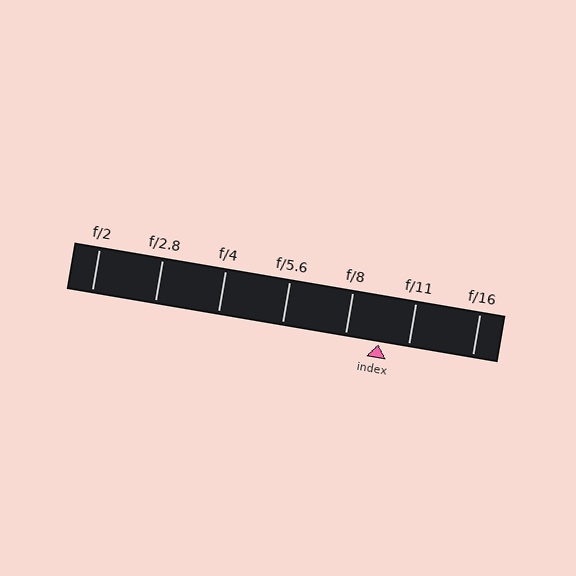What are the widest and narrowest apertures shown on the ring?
The widest aperture shown is f/2 and the narrowest is f/16.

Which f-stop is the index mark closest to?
The index mark is closest to f/11.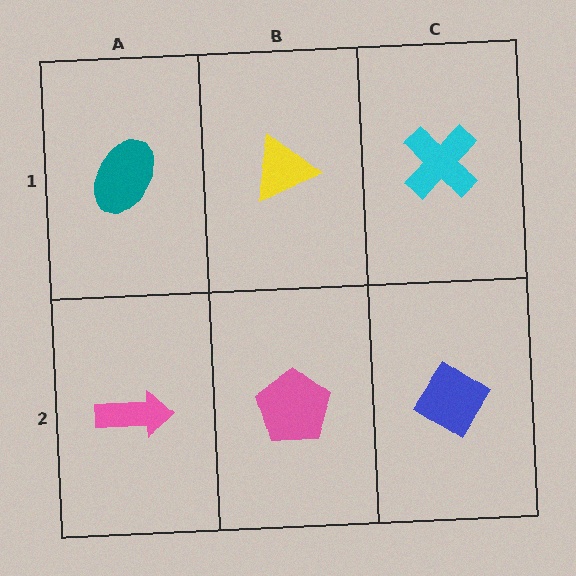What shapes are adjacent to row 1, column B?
A pink pentagon (row 2, column B), a teal ellipse (row 1, column A), a cyan cross (row 1, column C).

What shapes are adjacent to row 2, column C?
A cyan cross (row 1, column C), a pink pentagon (row 2, column B).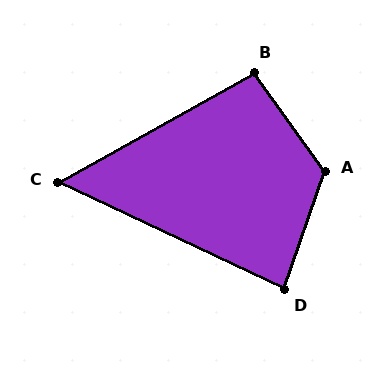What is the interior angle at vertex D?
Approximately 83 degrees (acute).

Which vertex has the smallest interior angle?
C, at approximately 54 degrees.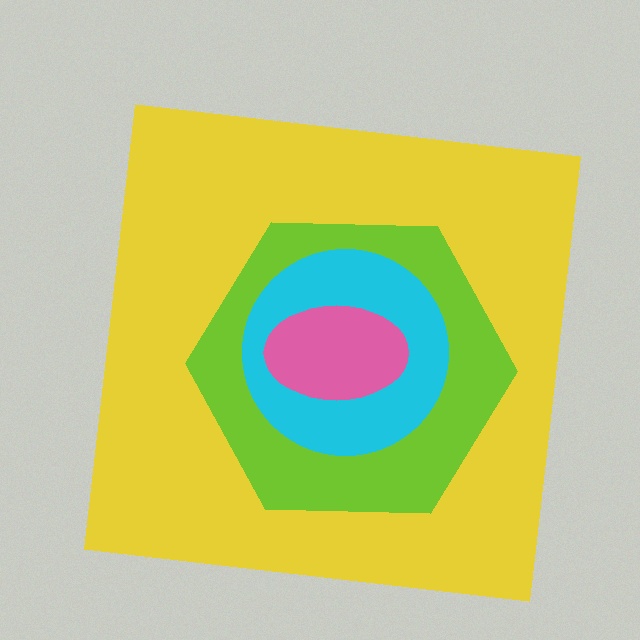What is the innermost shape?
The pink ellipse.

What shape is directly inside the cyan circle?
The pink ellipse.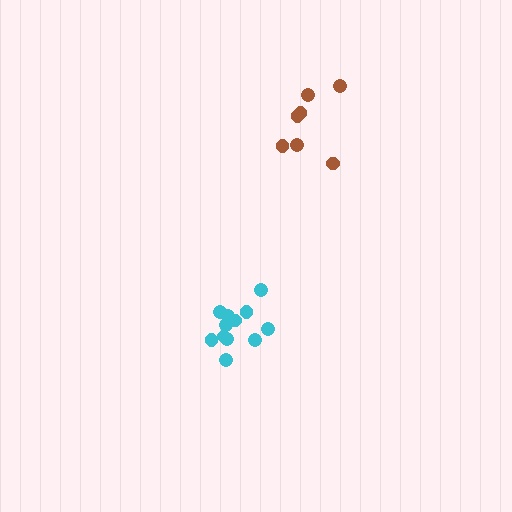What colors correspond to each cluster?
The clusters are colored: brown, cyan.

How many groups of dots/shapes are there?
There are 2 groups.